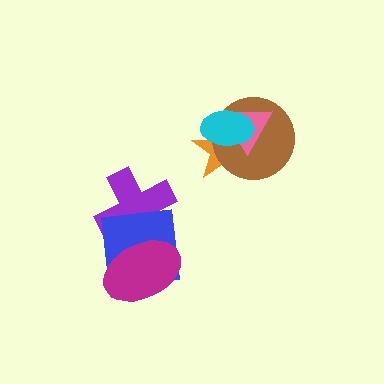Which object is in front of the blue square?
The magenta ellipse is in front of the blue square.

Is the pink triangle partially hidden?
Yes, it is partially covered by another shape.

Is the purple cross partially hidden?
Yes, it is partially covered by another shape.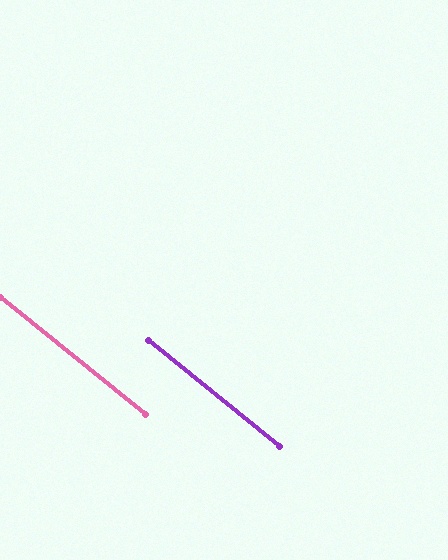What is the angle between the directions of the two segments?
Approximately 0 degrees.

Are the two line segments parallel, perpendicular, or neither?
Parallel — their directions differ by only 0.1°.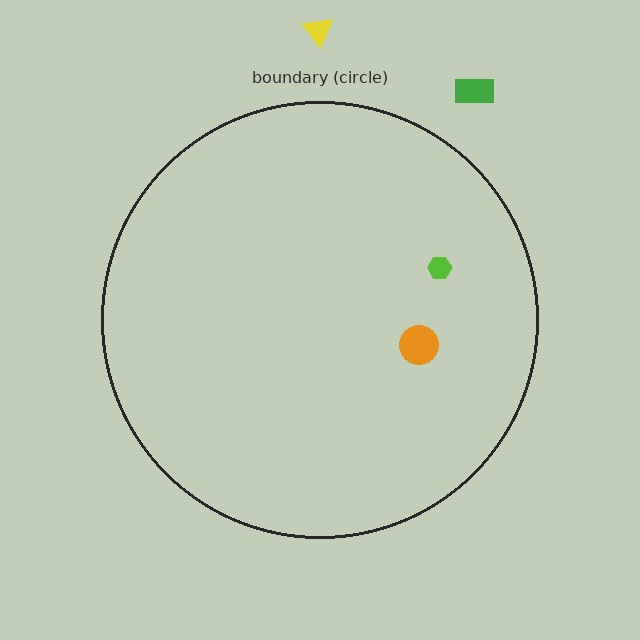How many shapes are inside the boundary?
2 inside, 2 outside.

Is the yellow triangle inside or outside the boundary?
Outside.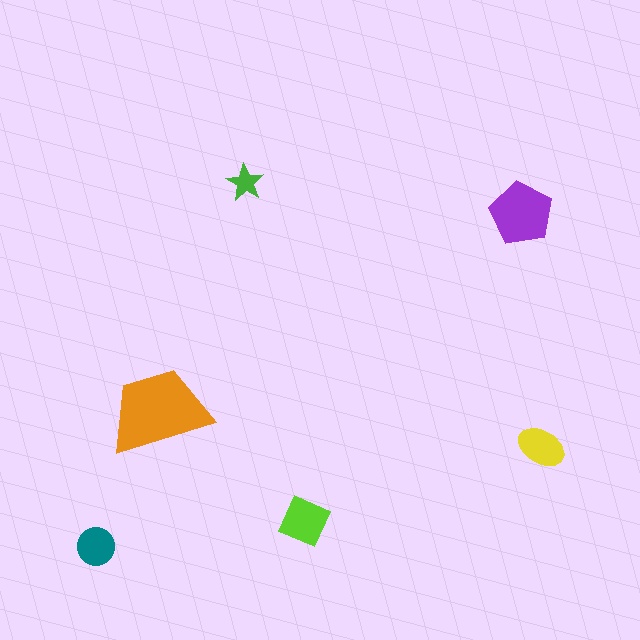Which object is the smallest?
The green star.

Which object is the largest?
The orange trapezoid.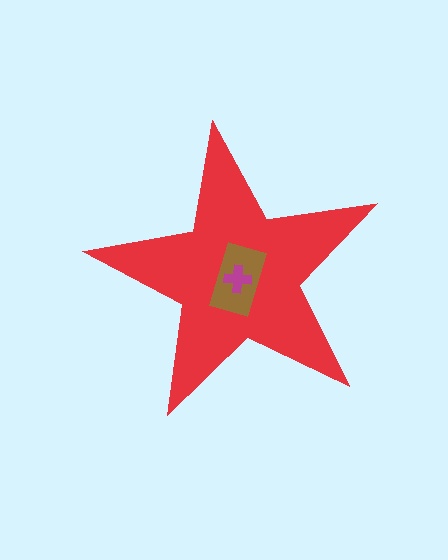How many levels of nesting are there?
3.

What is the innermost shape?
The magenta cross.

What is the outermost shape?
The red star.